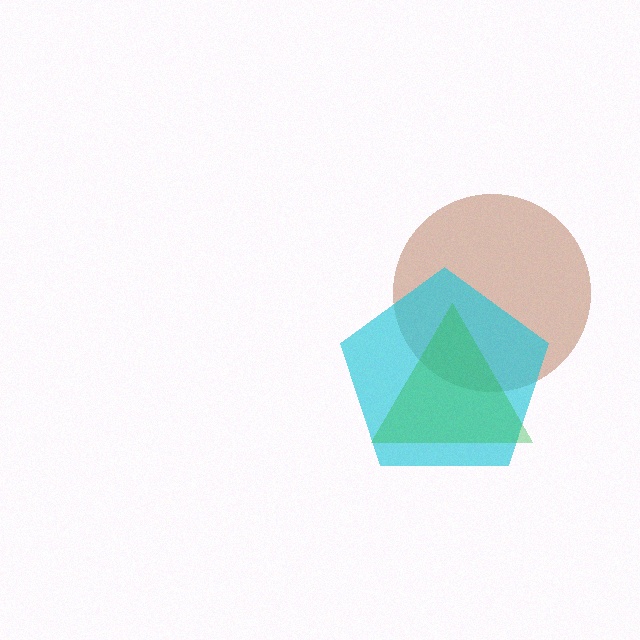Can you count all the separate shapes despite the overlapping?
Yes, there are 3 separate shapes.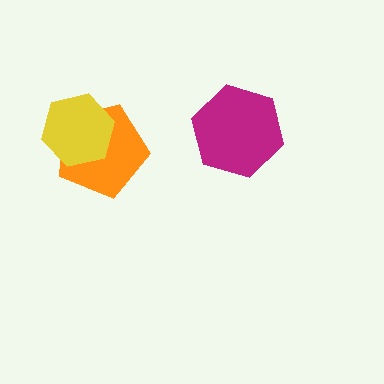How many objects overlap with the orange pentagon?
1 object overlaps with the orange pentagon.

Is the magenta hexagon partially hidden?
No, no other shape covers it.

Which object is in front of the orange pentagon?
The yellow hexagon is in front of the orange pentagon.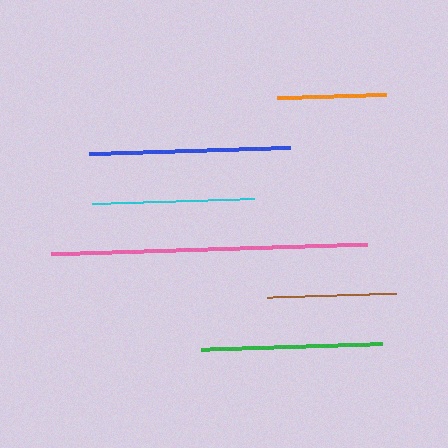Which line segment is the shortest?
The orange line is the shortest at approximately 109 pixels.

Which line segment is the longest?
The pink line is the longest at approximately 316 pixels.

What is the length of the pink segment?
The pink segment is approximately 316 pixels long.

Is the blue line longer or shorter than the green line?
The blue line is longer than the green line.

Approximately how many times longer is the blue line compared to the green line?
The blue line is approximately 1.1 times the length of the green line.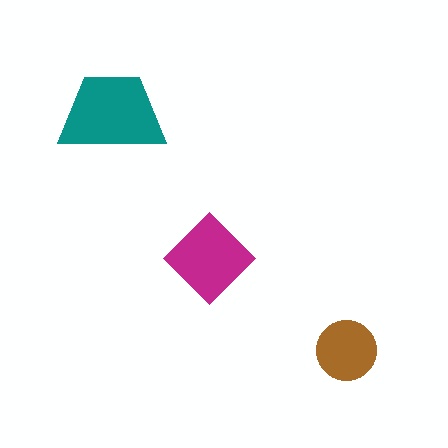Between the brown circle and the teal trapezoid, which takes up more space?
The teal trapezoid.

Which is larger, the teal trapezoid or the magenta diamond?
The teal trapezoid.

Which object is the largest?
The teal trapezoid.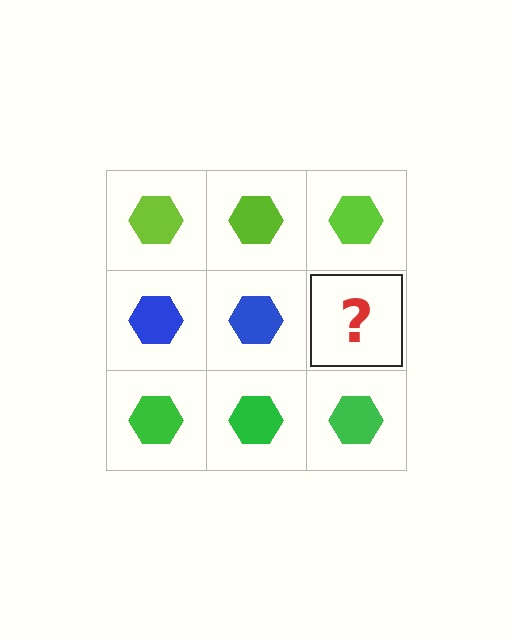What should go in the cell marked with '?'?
The missing cell should contain a blue hexagon.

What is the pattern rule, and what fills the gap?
The rule is that each row has a consistent color. The gap should be filled with a blue hexagon.